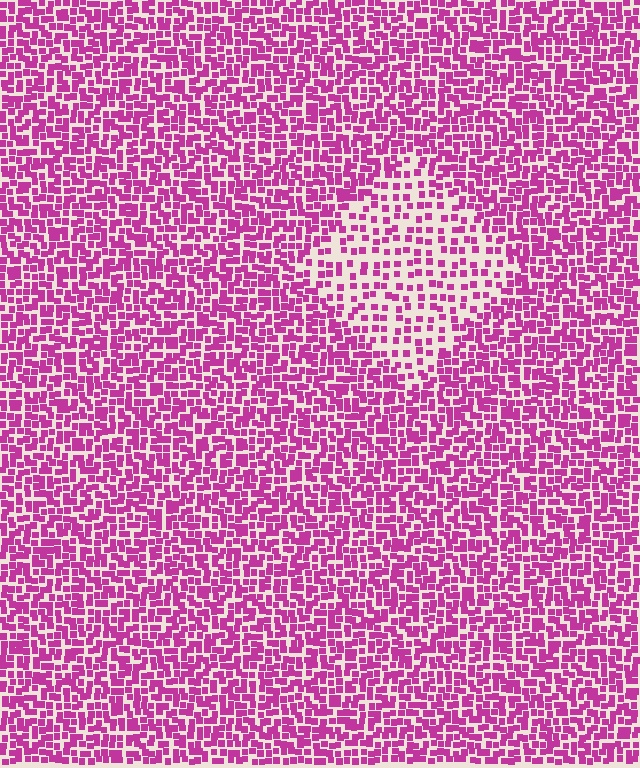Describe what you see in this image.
The image contains small magenta elements arranged at two different densities. A diamond-shaped region is visible where the elements are less densely packed than the surrounding area.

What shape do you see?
I see a diamond.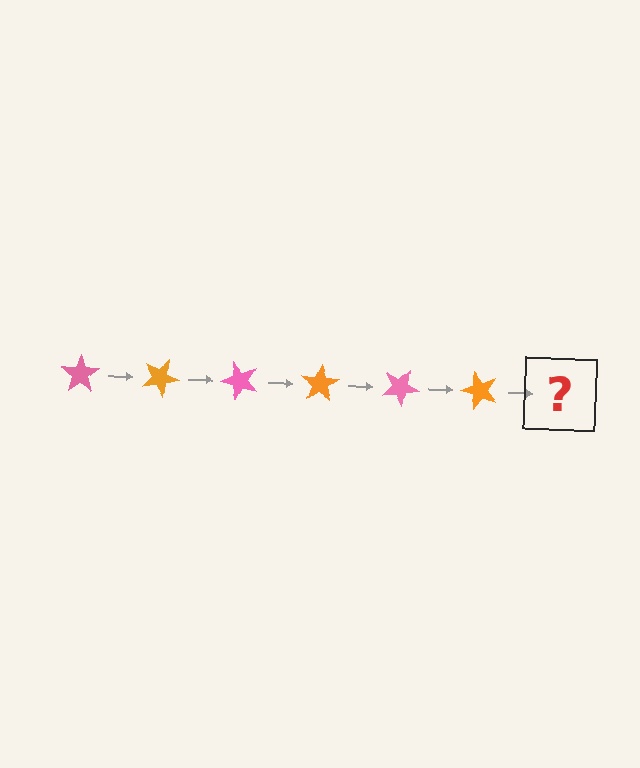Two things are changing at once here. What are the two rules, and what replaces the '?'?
The two rules are that it rotates 25 degrees each step and the color cycles through pink and orange. The '?' should be a pink star, rotated 150 degrees from the start.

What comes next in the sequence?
The next element should be a pink star, rotated 150 degrees from the start.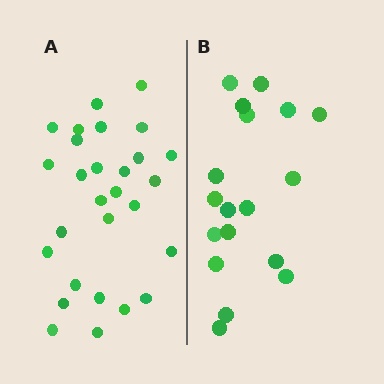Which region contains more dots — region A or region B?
Region A (the left region) has more dots.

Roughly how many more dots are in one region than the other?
Region A has roughly 10 or so more dots than region B.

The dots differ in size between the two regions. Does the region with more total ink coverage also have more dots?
No. Region B has more total ink coverage because its dots are larger, but region A actually contains more individual dots. Total area can be misleading — the number of items is what matters here.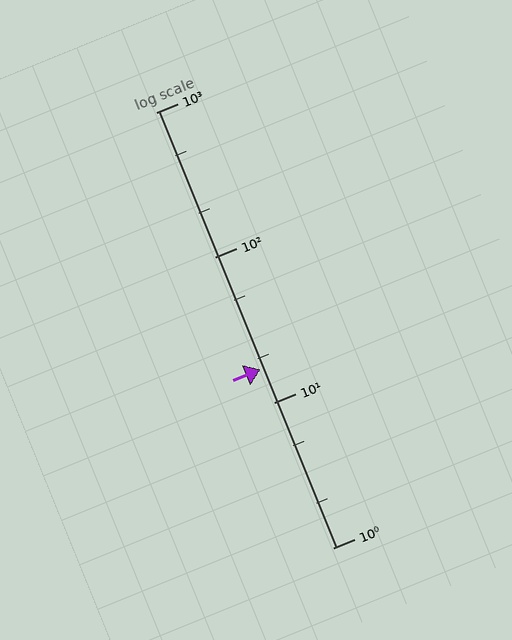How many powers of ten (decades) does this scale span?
The scale spans 3 decades, from 1 to 1000.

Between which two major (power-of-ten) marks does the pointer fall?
The pointer is between 10 and 100.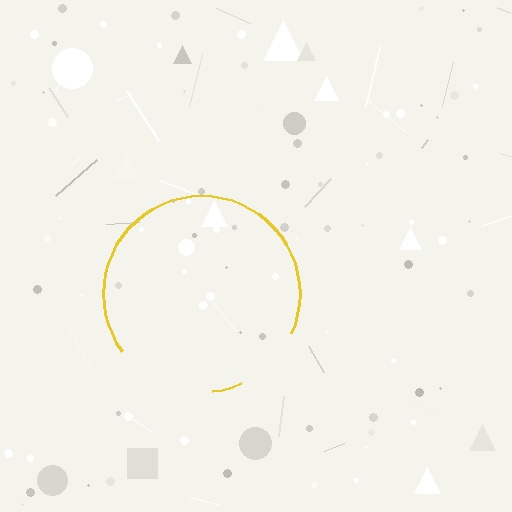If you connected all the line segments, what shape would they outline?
They would outline a circle.